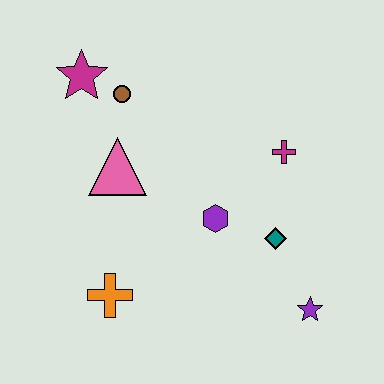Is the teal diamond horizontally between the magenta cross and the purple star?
No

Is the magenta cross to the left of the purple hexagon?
No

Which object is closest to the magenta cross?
The teal diamond is closest to the magenta cross.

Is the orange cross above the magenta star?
No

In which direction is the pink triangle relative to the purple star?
The pink triangle is to the left of the purple star.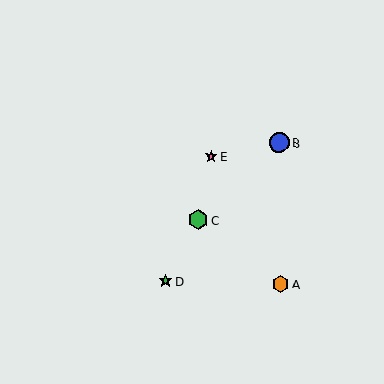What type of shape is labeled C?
Shape C is a green hexagon.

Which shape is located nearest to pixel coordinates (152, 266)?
The green star (labeled D) at (165, 281) is nearest to that location.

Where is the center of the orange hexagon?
The center of the orange hexagon is at (280, 284).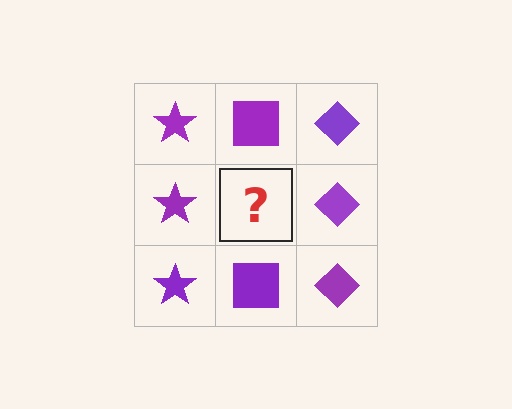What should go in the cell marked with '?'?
The missing cell should contain a purple square.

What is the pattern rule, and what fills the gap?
The rule is that each column has a consistent shape. The gap should be filled with a purple square.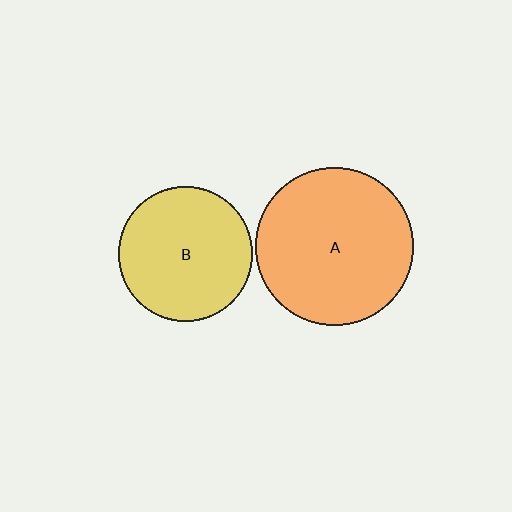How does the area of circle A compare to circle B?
Approximately 1.4 times.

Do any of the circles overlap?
No, none of the circles overlap.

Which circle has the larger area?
Circle A (orange).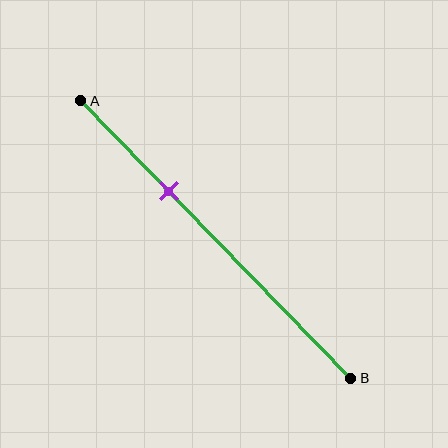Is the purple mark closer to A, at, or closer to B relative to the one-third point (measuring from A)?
The purple mark is approximately at the one-third point of segment AB.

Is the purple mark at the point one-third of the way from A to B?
Yes, the mark is approximately at the one-third point.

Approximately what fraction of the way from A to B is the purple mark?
The purple mark is approximately 35% of the way from A to B.